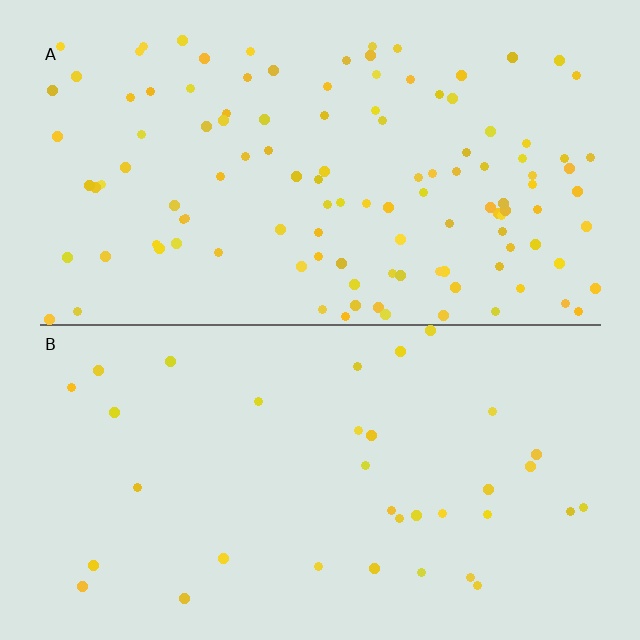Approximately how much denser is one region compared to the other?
Approximately 3.3× — region A over region B.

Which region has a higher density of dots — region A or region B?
A (the top).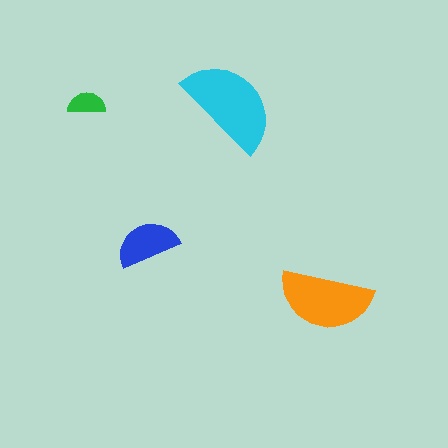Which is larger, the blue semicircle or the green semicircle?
The blue one.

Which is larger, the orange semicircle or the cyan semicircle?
The cyan one.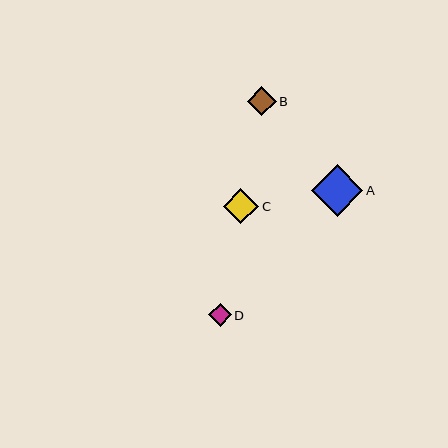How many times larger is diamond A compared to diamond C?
Diamond A is approximately 1.5 times the size of diamond C.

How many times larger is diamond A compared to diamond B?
Diamond A is approximately 1.8 times the size of diamond B.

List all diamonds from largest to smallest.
From largest to smallest: A, C, B, D.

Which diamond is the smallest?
Diamond D is the smallest with a size of approximately 23 pixels.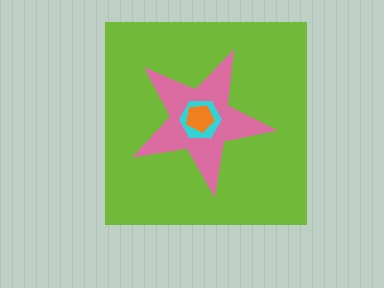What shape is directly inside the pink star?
The cyan hexagon.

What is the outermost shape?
The lime square.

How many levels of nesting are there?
4.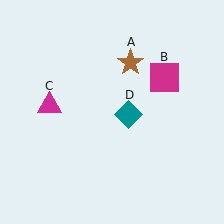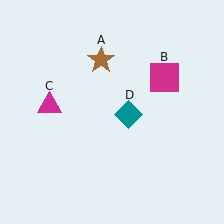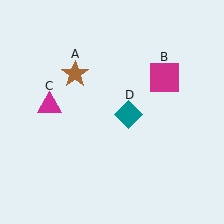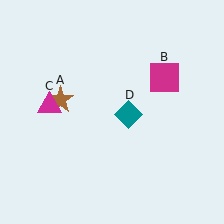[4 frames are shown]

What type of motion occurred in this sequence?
The brown star (object A) rotated counterclockwise around the center of the scene.